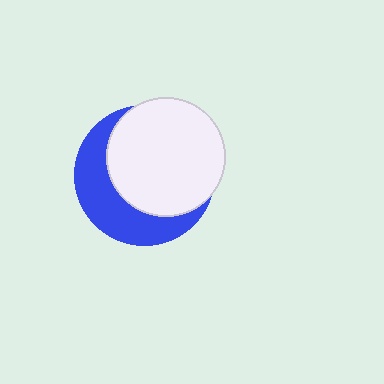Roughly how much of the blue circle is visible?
A small part of it is visible (roughly 39%).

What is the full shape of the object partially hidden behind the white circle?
The partially hidden object is a blue circle.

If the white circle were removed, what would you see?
You would see the complete blue circle.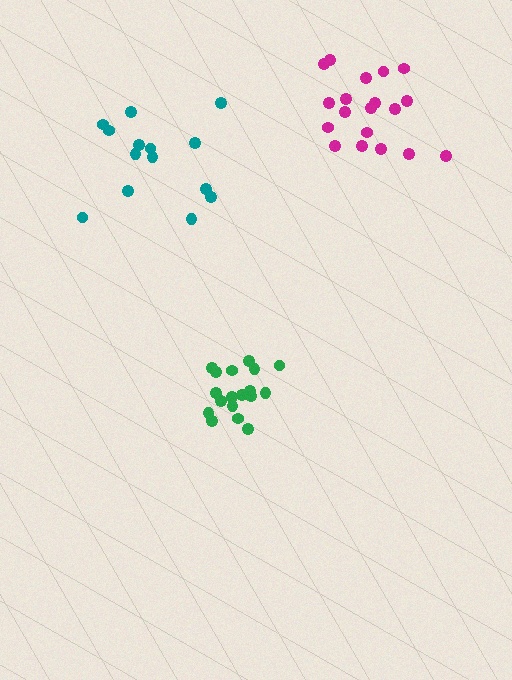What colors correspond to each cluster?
The clusters are colored: magenta, green, teal.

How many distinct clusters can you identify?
There are 3 distinct clusters.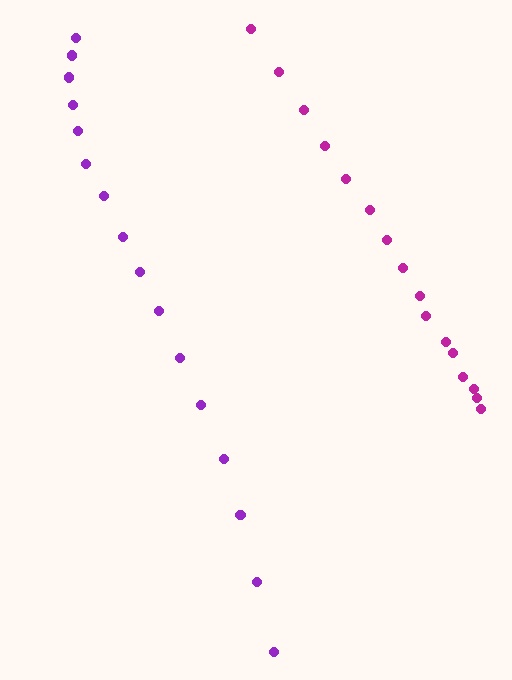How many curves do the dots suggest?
There are 2 distinct paths.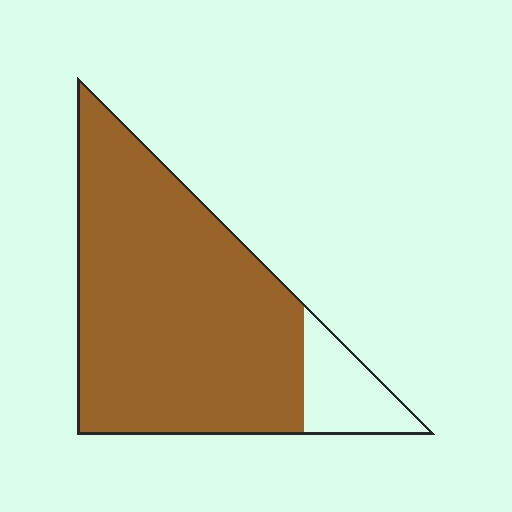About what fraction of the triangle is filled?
About seven eighths (7/8).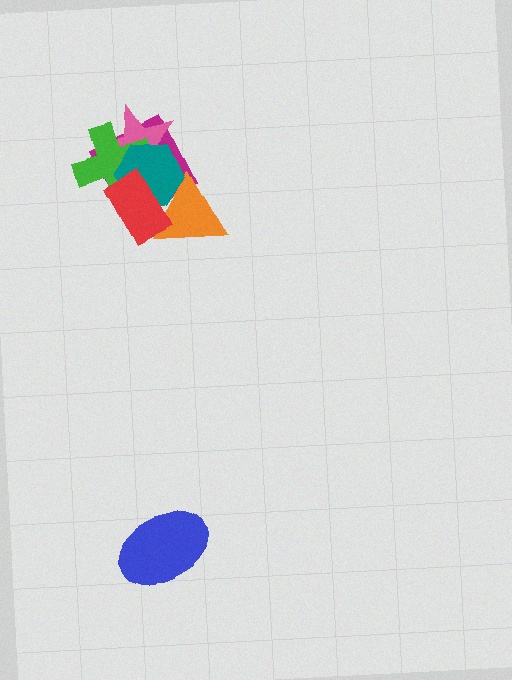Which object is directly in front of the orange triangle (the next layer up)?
The teal hexagon is directly in front of the orange triangle.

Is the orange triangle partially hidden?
Yes, it is partially covered by another shape.